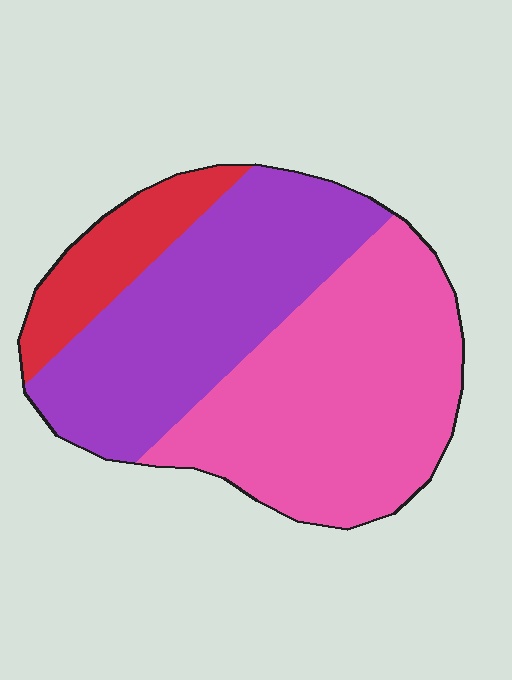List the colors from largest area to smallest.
From largest to smallest: pink, purple, red.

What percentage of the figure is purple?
Purple covers about 40% of the figure.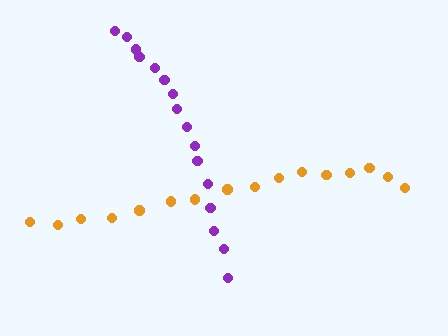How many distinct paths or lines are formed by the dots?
There are 2 distinct paths.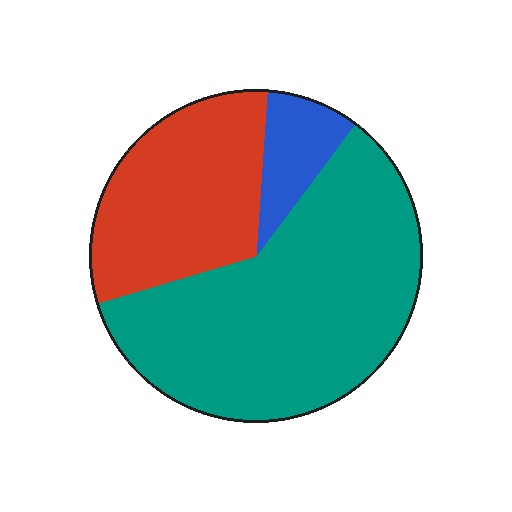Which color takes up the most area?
Teal, at roughly 60%.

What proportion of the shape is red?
Red covers around 30% of the shape.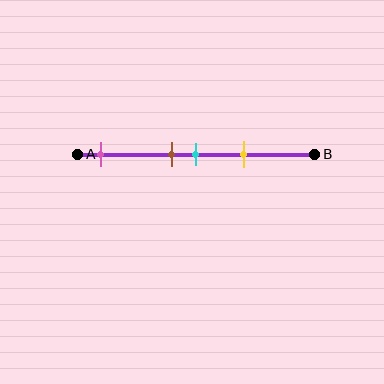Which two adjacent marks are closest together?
The brown and cyan marks are the closest adjacent pair.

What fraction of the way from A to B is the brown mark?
The brown mark is approximately 40% (0.4) of the way from A to B.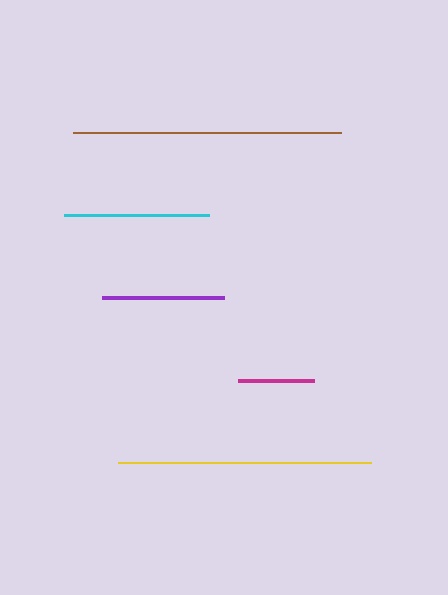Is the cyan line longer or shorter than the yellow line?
The yellow line is longer than the cyan line.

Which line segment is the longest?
The brown line is the longest at approximately 268 pixels.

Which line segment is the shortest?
The magenta line is the shortest at approximately 76 pixels.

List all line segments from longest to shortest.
From longest to shortest: brown, yellow, cyan, purple, magenta.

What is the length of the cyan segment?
The cyan segment is approximately 145 pixels long.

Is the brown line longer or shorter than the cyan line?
The brown line is longer than the cyan line.